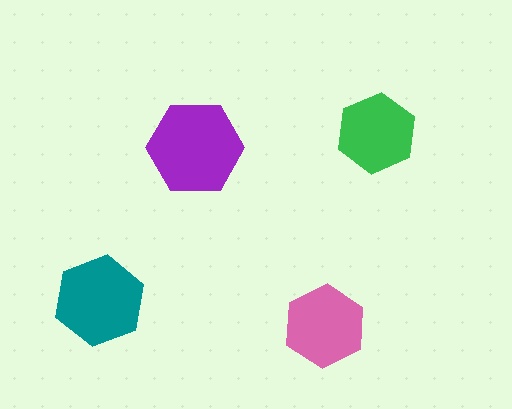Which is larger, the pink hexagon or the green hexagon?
The pink one.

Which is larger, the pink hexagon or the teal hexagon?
The teal one.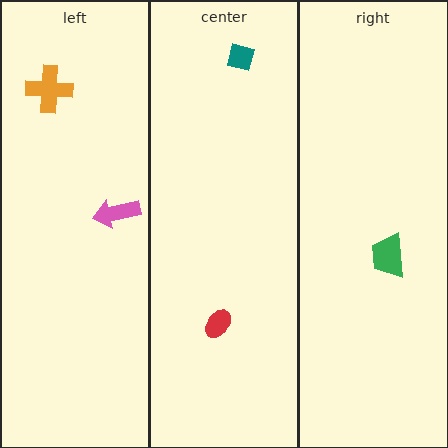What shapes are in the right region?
The green trapezoid.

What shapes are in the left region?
The pink arrow, the orange cross.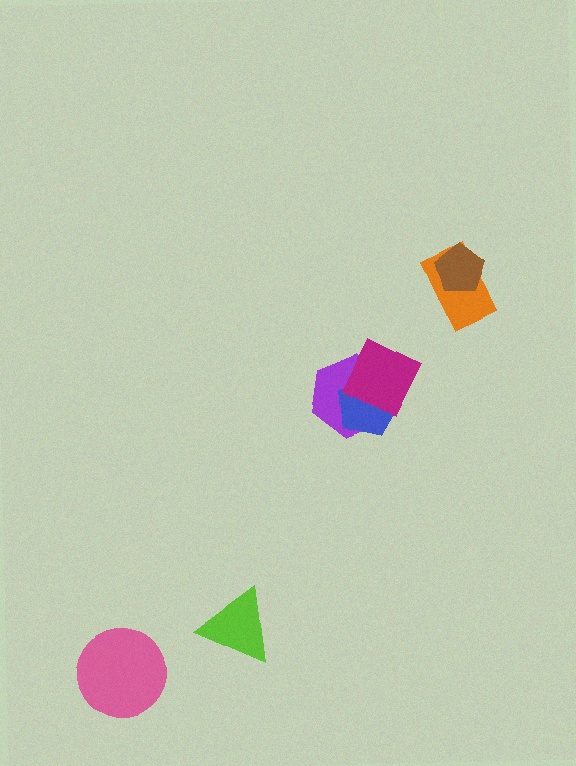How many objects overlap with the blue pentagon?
2 objects overlap with the blue pentagon.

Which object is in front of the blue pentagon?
The magenta square is in front of the blue pentagon.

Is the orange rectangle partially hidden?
Yes, it is partially covered by another shape.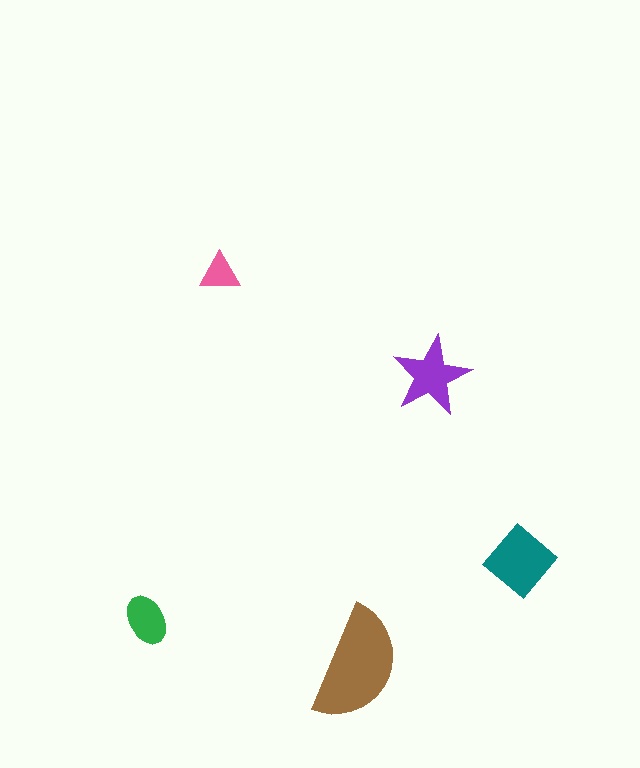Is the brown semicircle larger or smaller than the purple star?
Larger.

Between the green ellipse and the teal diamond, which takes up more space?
The teal diamond.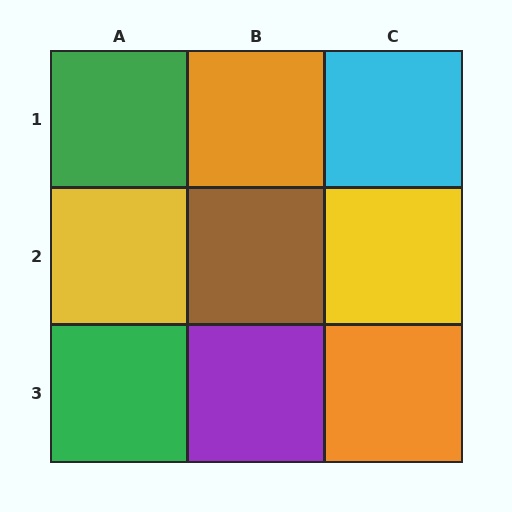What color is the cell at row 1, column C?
Cyan.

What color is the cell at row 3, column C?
Orange.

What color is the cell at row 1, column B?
Orange.